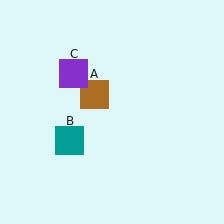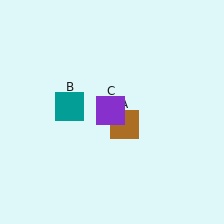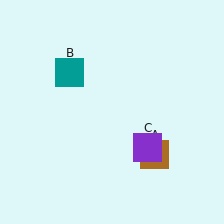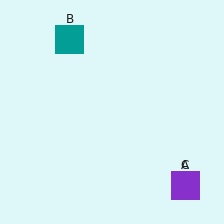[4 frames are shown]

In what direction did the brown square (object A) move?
The brown square (object A) moved down and to the right.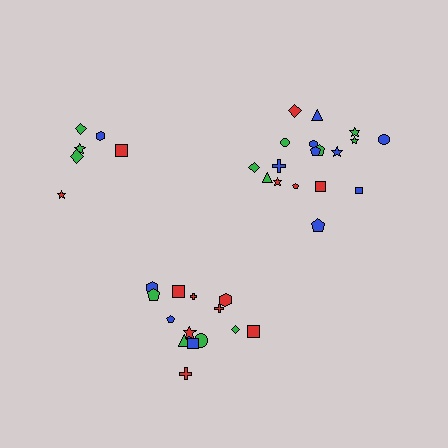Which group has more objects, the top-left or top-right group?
The top-right group.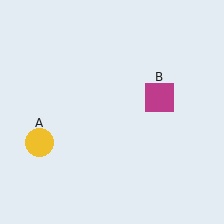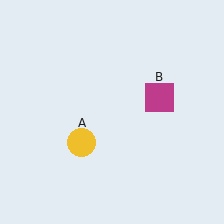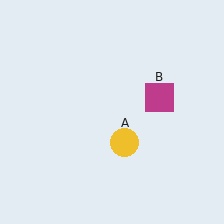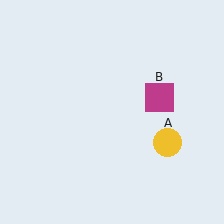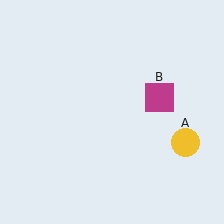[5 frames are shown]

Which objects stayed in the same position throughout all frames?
Magenta square (object B) remained stationary.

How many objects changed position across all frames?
1 object changed position: yellow circle (object A).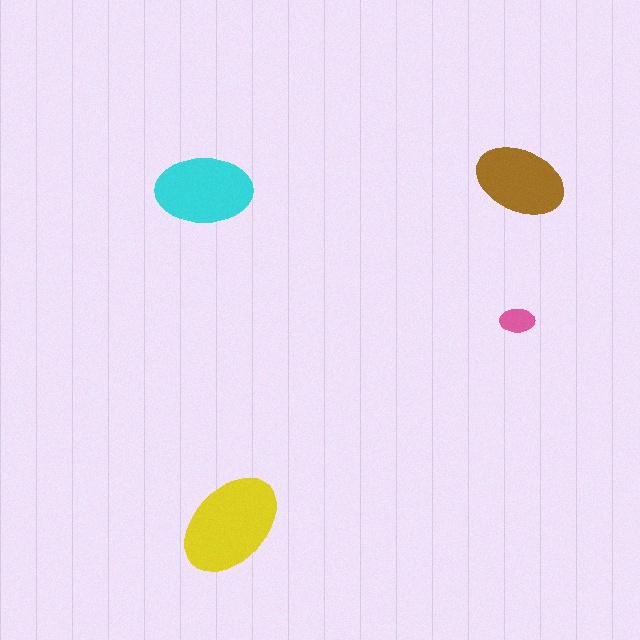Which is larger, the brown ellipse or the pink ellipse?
The brown one.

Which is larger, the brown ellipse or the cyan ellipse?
The cyan one.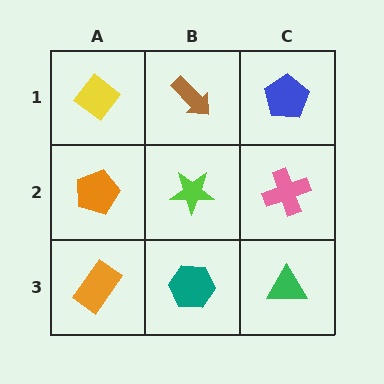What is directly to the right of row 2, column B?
A pink cross.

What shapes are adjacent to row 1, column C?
A pink cross (row 2, column C), a brown arrow (row 1, column B).